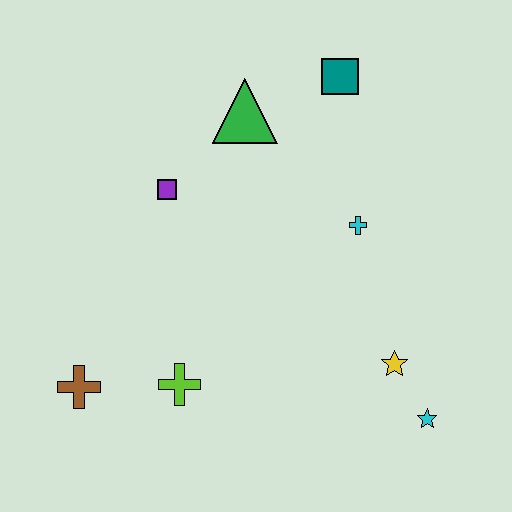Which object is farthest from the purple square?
The cyan star is farthest from the purple square.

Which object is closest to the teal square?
The green triangle is closest to the teal square.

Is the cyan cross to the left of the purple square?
No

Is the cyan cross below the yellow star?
No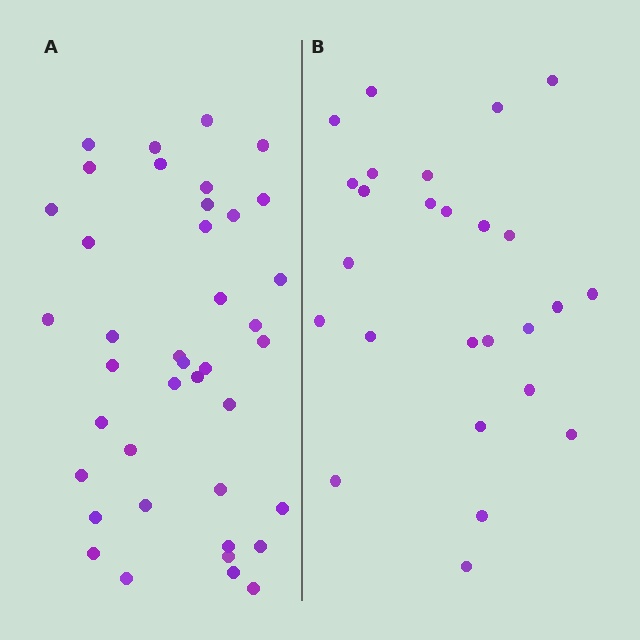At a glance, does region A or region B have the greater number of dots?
Region A (the left region) has more dots.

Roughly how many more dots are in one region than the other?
Region A has approximately 15 more dots than region B.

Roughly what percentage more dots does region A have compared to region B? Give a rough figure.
About 55% more.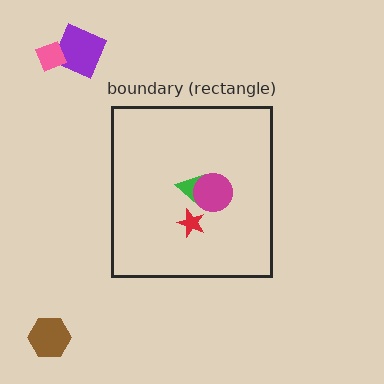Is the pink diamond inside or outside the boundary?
Outside.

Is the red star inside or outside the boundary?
Inside.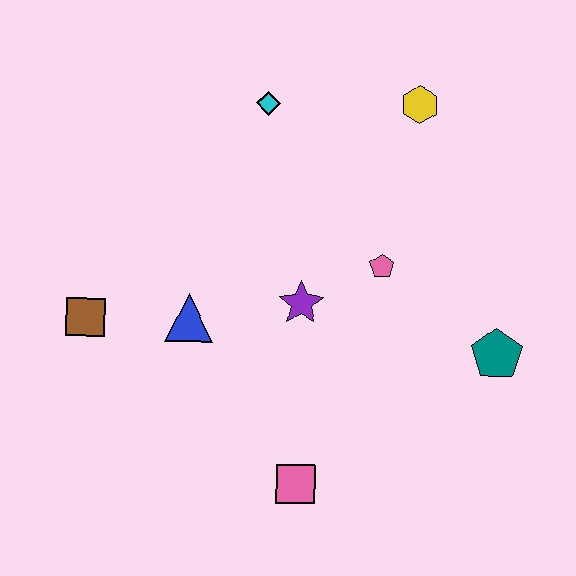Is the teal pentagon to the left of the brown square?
No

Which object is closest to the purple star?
The pink pentagon is closest to the purple star.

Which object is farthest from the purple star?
The yellow hexagon is farthest from the purple star.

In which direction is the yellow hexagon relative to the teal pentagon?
The yellow hexagon is above the teal pentagon.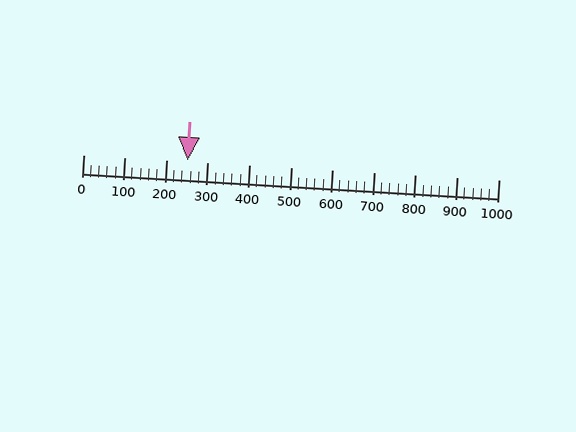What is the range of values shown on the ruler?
The ruler shows values from 0 to 1000.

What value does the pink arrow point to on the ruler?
The pink arrow points to approximately 252.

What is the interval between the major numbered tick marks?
The major tick marks are spaced 100 units apart.